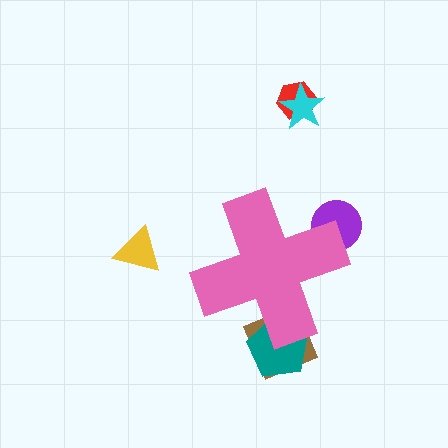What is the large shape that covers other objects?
A pink cross.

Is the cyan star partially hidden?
No, the cyan star is fully visible.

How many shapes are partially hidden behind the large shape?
3 shapes are partially hidden.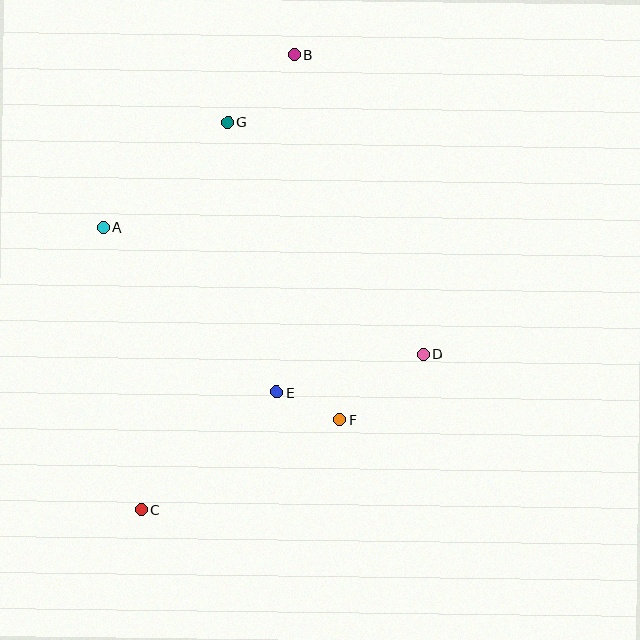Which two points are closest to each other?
Points E and F are closest to each other.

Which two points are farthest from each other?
Points B and C are farthest from each other.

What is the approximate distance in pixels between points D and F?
The distance between D and F is approximately 106 pixels.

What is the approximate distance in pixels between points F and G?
The distance between F and G is approximately 318 pixels.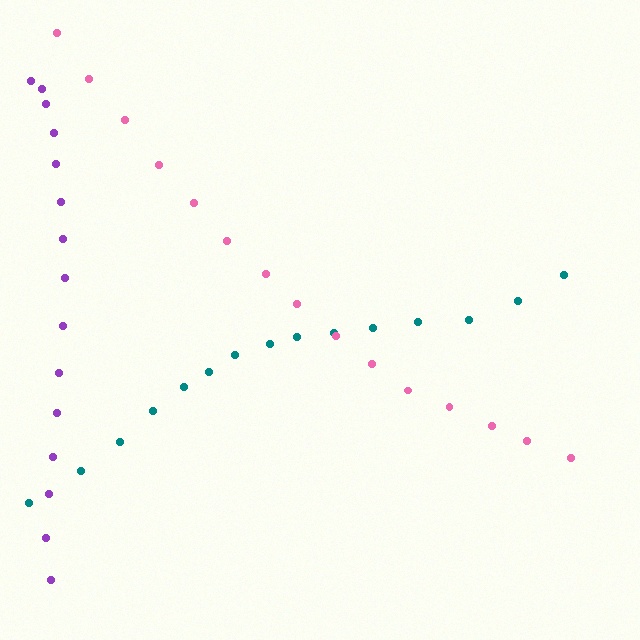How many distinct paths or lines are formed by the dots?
There are 3 distinct paths.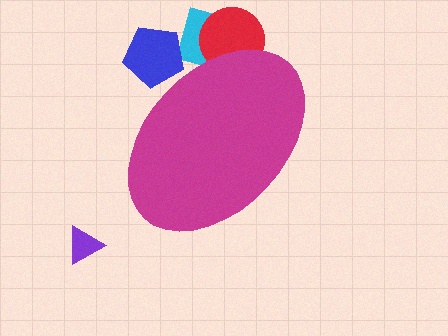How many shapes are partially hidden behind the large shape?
3 shapes are partially hidden.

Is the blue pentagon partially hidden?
Yes, the blue pentagon is partially hidden behind the magenta ellipse.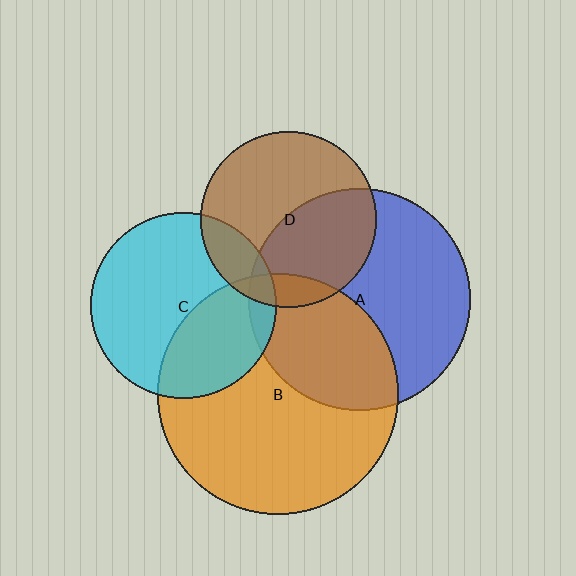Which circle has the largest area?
Circle B (orange).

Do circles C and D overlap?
Yes.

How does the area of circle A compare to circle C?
Approximately 1.4 times.